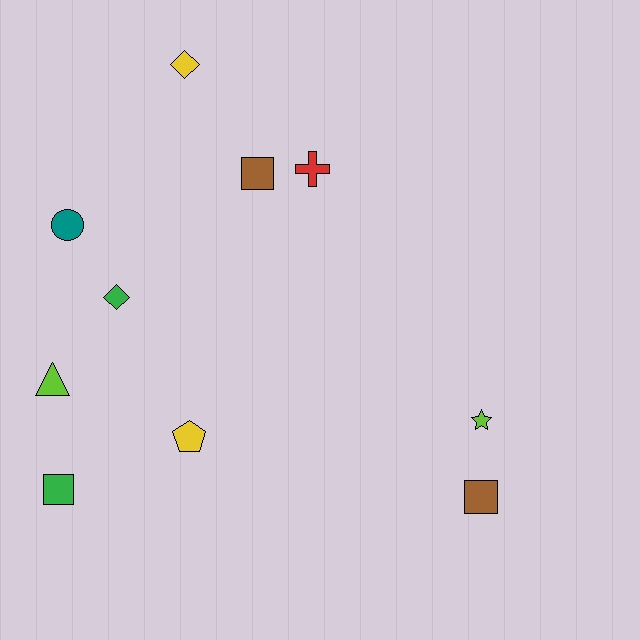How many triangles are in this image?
There is 1 triangle.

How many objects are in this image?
There are 10 objects.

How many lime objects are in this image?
There are 2 lime objects.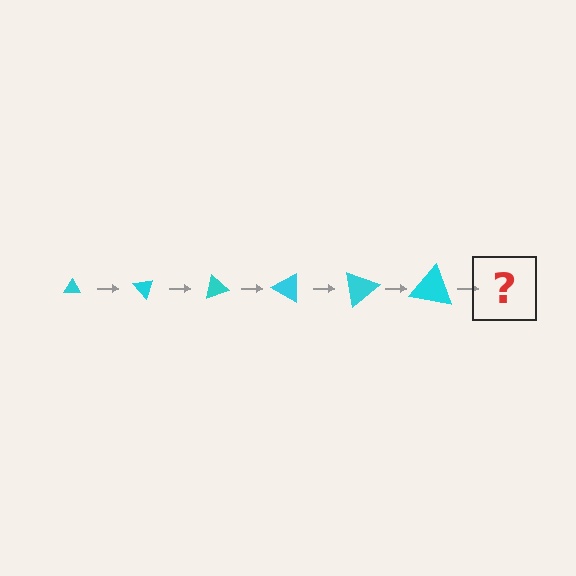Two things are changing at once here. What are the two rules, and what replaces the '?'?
The two rules are that the triangle grows larger each step and it rotates 50 degrees each step. The '?' should be a triangle, larger than the previous one and rotated 300 degrees from the start.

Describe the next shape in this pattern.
It should be a triangle, larger than the previous one and rotated 300 degrees from the start.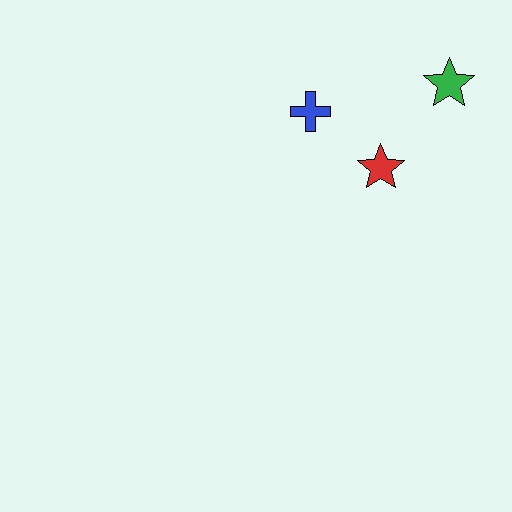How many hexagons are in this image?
There are no hexagons.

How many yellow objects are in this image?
There are no yellow objects.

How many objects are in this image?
There are 3 objects.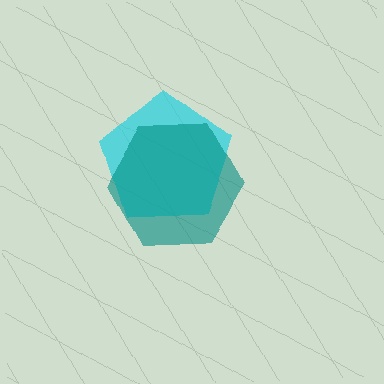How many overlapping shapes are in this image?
There are 2 overlapping shapes in the image.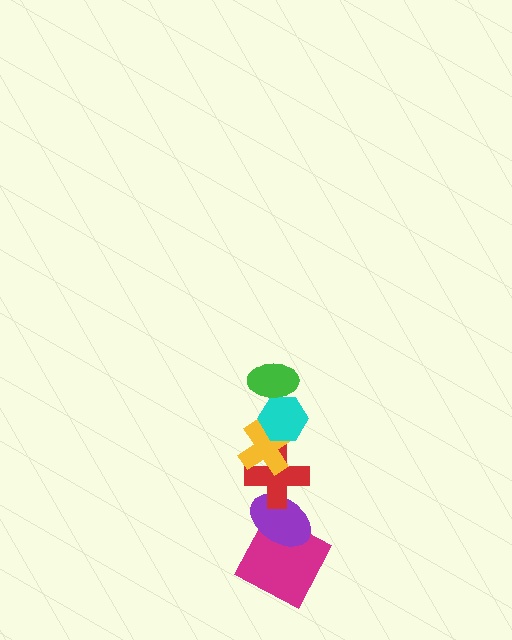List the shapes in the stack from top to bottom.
From top to bottom: the green ellipse, the cyan hexagon, the yellow cross, the red cross, the purple ellipse, the magenta square.